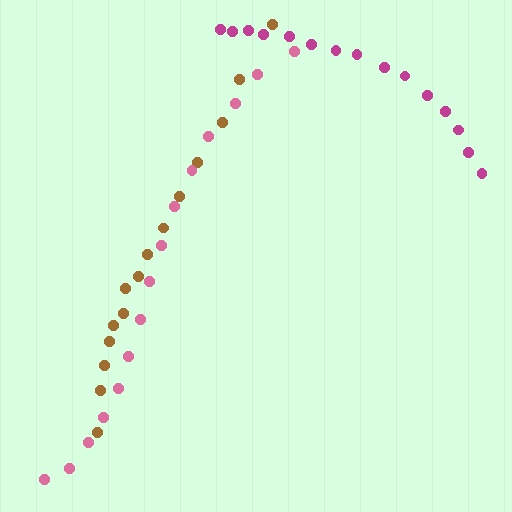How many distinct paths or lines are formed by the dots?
There are 3 distinct paths.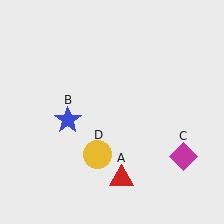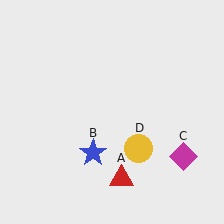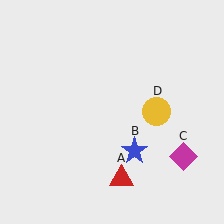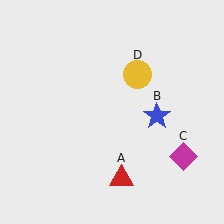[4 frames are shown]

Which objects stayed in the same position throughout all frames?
Red triangle (object A) and magenta diamond (object C) remained stationary.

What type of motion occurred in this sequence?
The blue star (object B), yellow circle (object D) rotated counterclockwise around the center of the scene.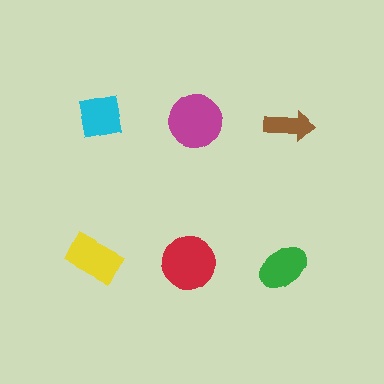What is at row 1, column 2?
A magenta circle.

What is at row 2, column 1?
A yellow rectangle.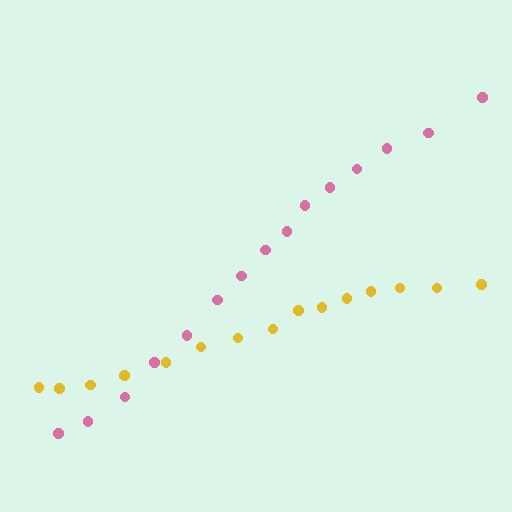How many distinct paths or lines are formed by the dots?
There are 2 distinct paths.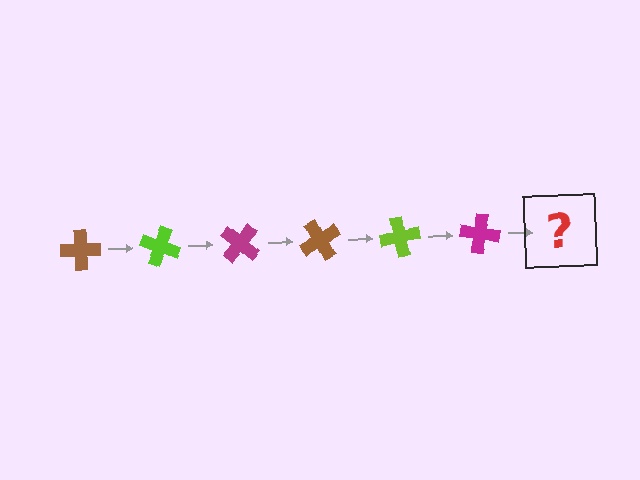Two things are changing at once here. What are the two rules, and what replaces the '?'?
The two rules are that it rotates 20 degrees each step and the color cycles through brown, lime, and magenta. The '?' should be a brown cross, rotated 120 degrees from the start.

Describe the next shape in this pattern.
It should be a brown cross, rotated 120 degrees from the start.